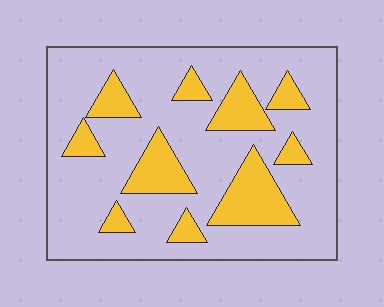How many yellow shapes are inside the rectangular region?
10.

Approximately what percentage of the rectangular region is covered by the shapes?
Approximately 25%.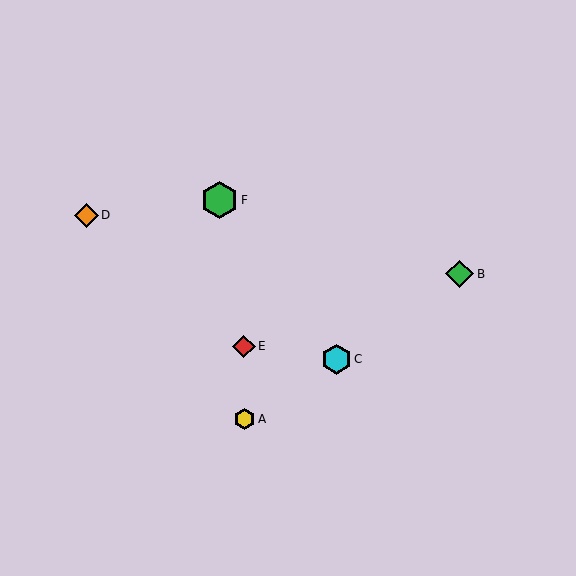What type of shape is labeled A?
Shape A is a yellow hexagon.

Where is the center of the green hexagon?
The center of the green hexagon is at (220, 200).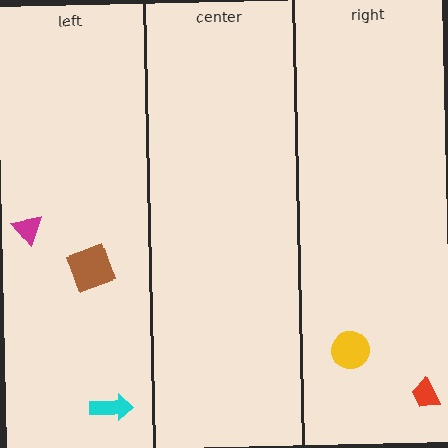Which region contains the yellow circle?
The right region.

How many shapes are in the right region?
2.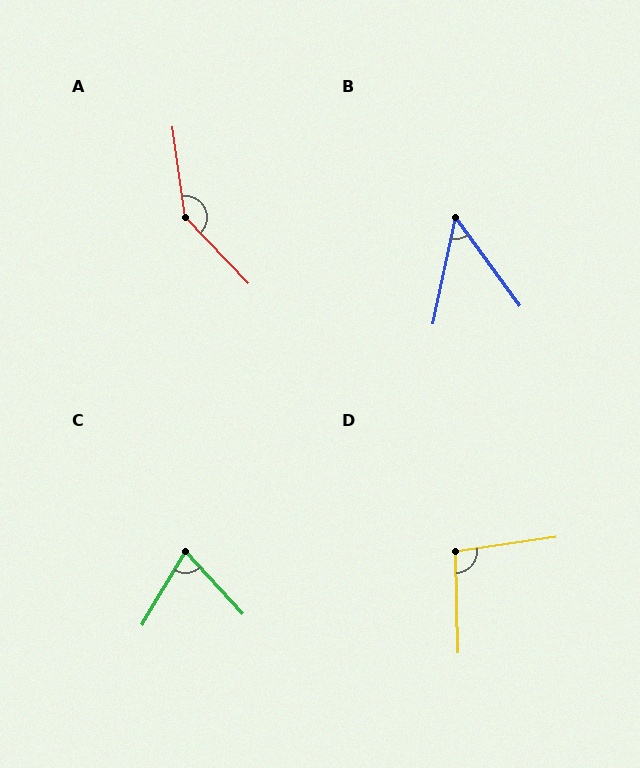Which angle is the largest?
A, at approximately 144 degrees.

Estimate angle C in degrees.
Approximately 74 degrees.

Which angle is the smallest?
B, at approximately 48 degrees.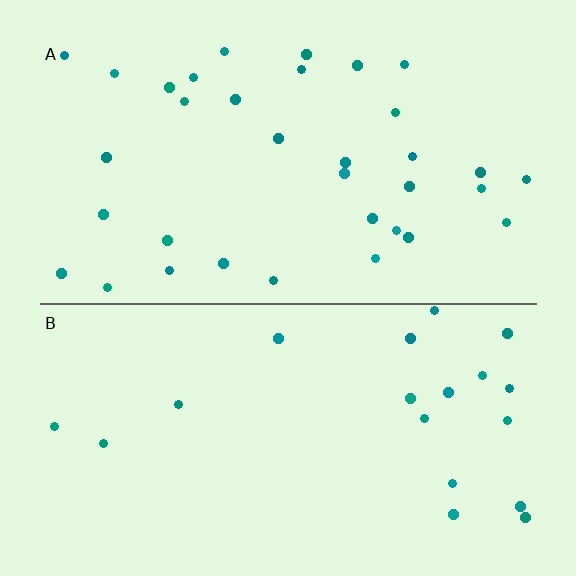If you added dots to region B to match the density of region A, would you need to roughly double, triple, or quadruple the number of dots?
Approximately double.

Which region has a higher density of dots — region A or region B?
A (the top).